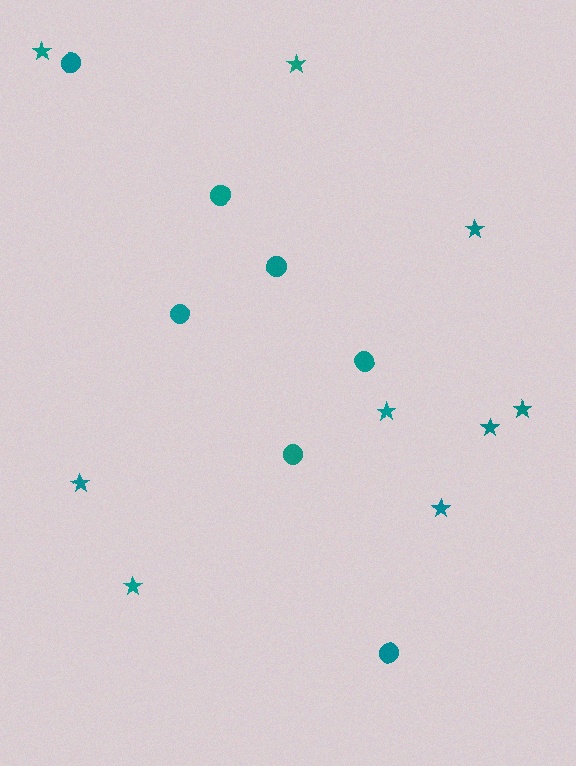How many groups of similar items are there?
There are 2 groups: one group of stars (9) and one group of circles (7).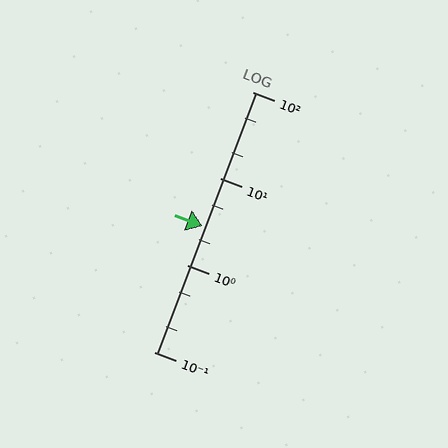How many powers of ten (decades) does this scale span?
The scale spans 3 decades, from 0.1 to 100.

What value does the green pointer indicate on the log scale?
The pointer indicates approximately 2.8.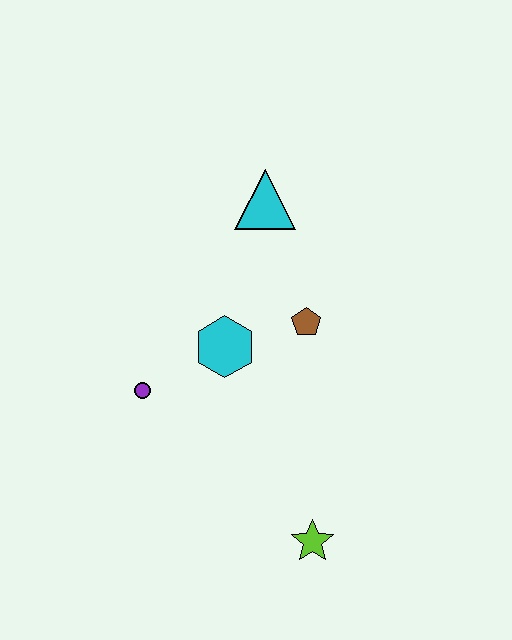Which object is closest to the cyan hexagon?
The brown pentagon is closest to the cyan hexagon.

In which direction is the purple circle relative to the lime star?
The purple circle is to the left of the lime star.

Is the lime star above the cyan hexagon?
No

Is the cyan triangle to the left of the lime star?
Yes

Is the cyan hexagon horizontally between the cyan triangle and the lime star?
No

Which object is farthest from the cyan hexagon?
The lime star is farthest from the cyan hexagon.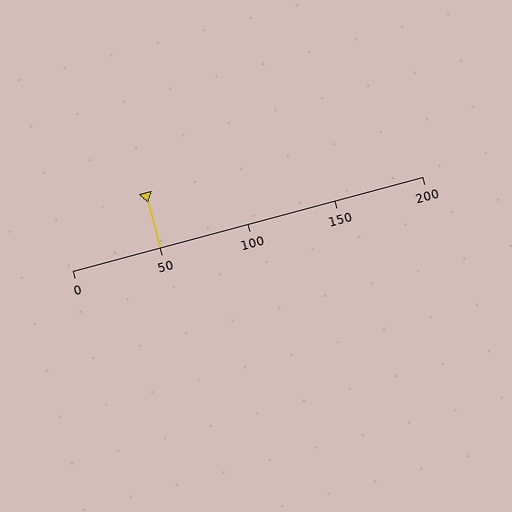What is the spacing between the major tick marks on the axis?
The major ticks are spaced 50 apart.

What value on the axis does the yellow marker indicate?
The marker indicates approximately 50.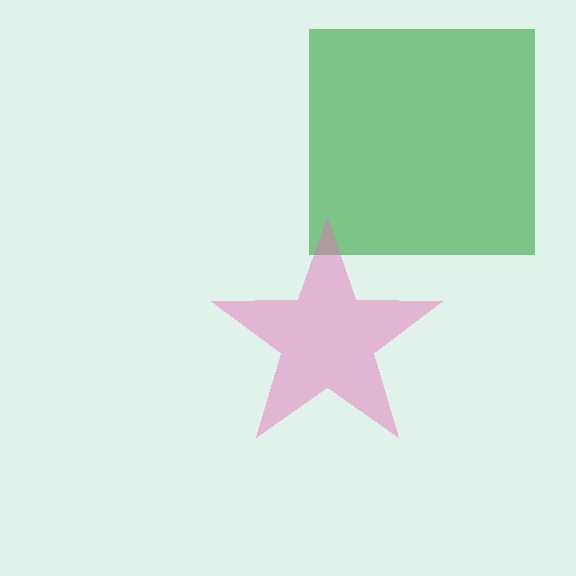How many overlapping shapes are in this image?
There are 2 overlapping shapes in the image.